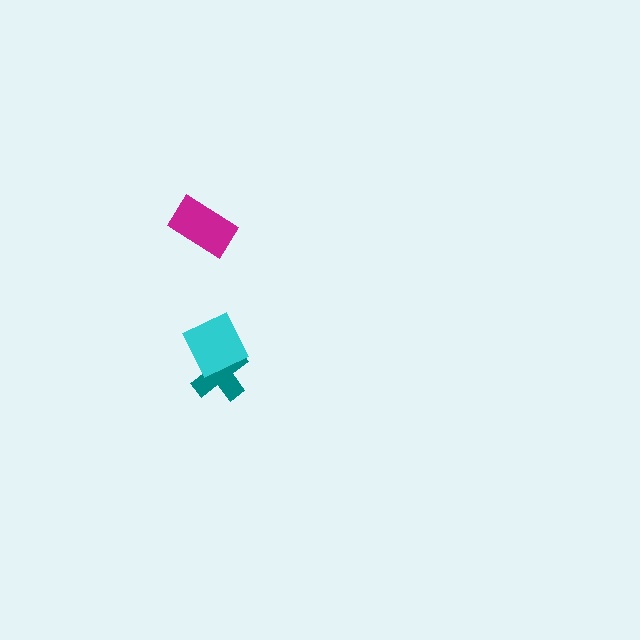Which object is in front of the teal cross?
The cyan diamond is in front of the teal cross.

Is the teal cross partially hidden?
Yes, it is partially covered by another shape.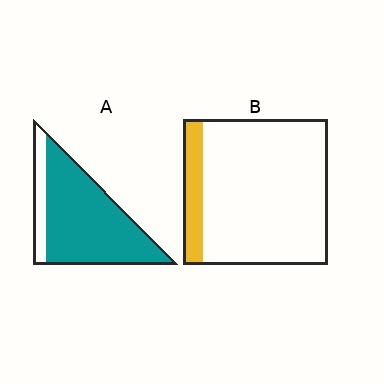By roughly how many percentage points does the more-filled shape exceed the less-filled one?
By roughly 70 percentage points (A over B).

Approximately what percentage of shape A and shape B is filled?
A is approximately 85% and B is approximately 15%.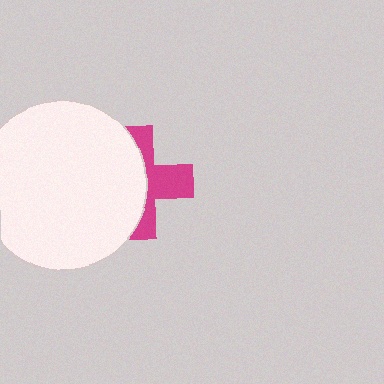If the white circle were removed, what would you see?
You would see the complete magenta cross.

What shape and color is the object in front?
The object in front is a white circle.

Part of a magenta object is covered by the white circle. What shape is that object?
It is a cross.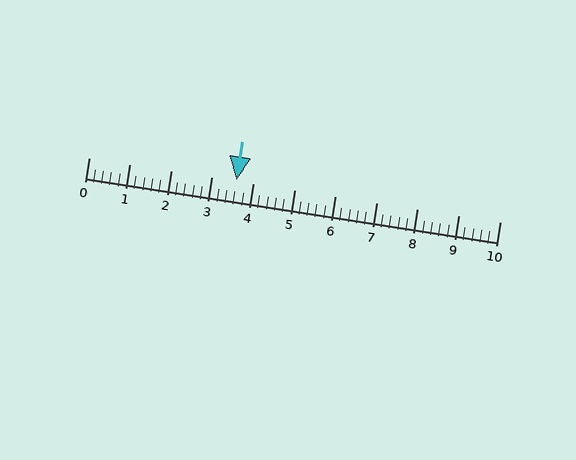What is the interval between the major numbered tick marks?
The major tick marks are spaced 1 units apart.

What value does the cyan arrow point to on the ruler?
The cyan arrow points to approximately 3.6.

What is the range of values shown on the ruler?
The ruler shows values from 0 to 10.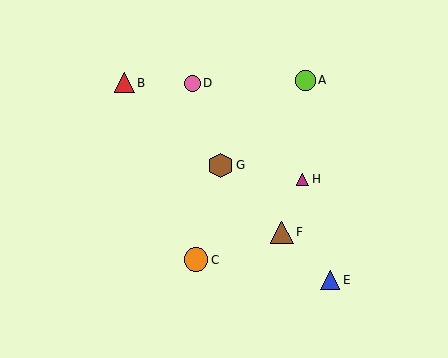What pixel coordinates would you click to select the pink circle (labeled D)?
Click at (192, 83) to select the pink circle D.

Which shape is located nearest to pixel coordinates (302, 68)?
The lime circle (labeled A) at (305, 80) is nearest to that location.